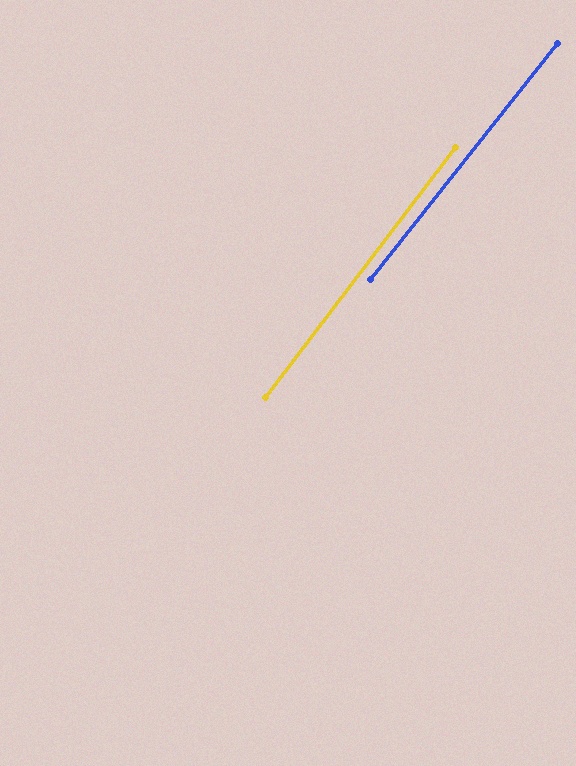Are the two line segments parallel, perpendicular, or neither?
Parallel — their directions differ by only 1.2°.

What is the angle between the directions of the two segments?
Approximately 1 degree.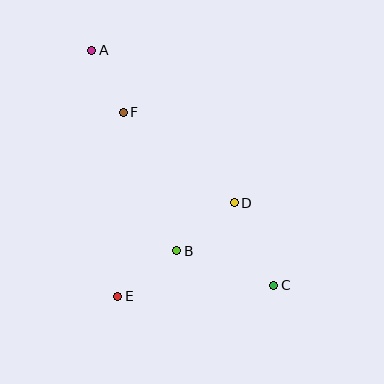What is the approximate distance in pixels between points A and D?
The distance between A and D is approximately 209 pixels.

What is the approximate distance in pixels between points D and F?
The distance between D and F is approximately 143 pixels.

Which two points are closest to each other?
Points A and F are closest to each other.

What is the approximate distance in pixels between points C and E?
The distance between C and E is approximately 156 pixels.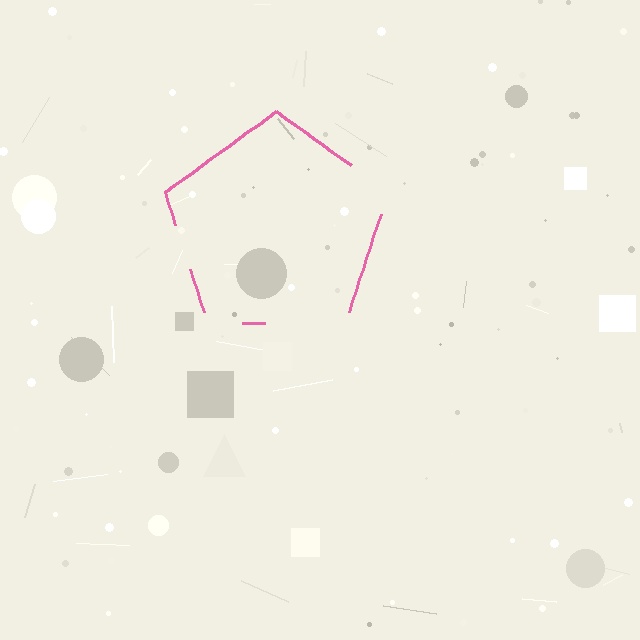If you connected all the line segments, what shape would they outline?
They would outline a pentagon.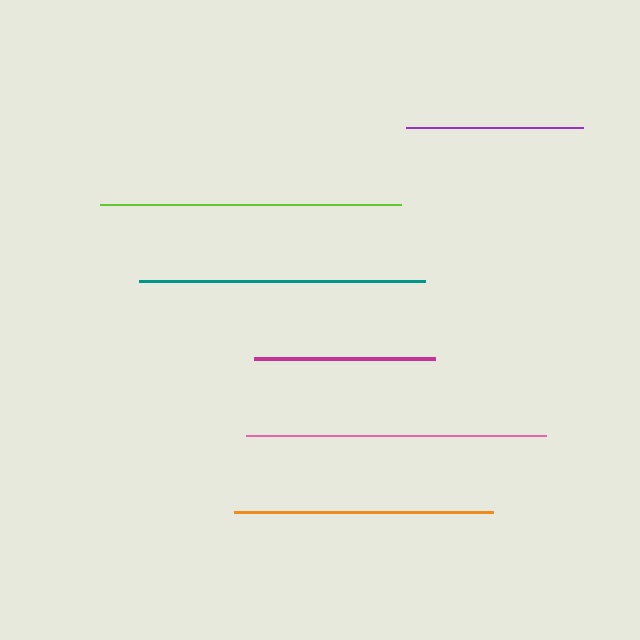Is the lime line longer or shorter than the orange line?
The lime line is longer than the orange line.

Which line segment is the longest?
The lime line is the longest at approximately 301 pixels.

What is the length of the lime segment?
The lime segment is approximately 301 pixels long.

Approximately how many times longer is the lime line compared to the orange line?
The lime line is approximately 1.2 times the length of the orange line.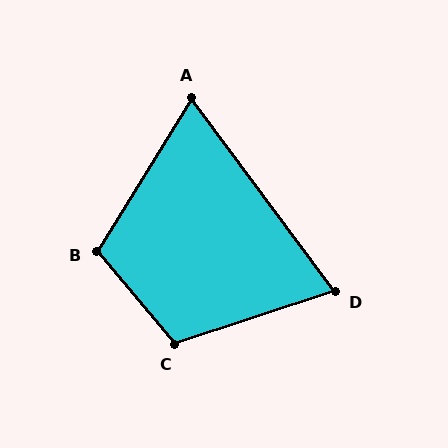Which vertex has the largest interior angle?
C, at approximately 112 degrees.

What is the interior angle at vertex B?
Approximately 108 degrees (obtuse).